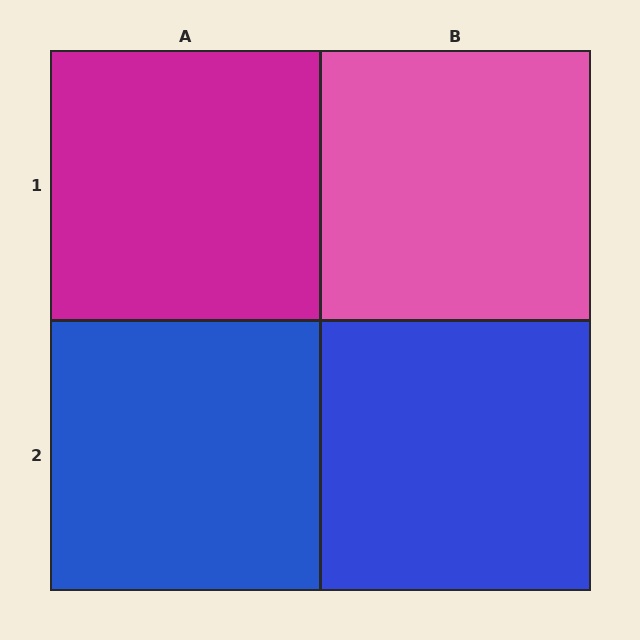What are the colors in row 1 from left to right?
Magenta, pink.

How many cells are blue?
2 cells are blue.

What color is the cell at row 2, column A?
Blue.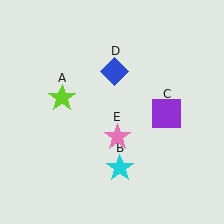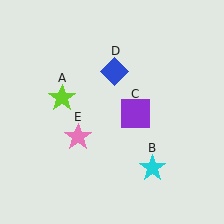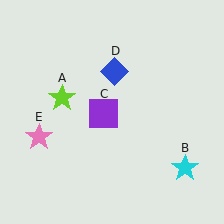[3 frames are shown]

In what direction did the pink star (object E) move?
The pink star (object E) moved left.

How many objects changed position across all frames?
3 objects changed position: cyan star (object B), purple square (object C), pink star (object E).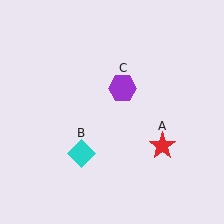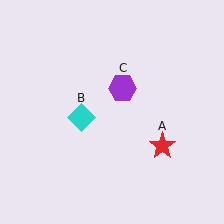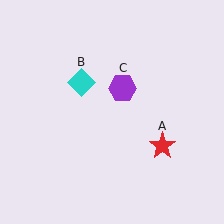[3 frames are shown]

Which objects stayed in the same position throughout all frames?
Red star (object A) and purple hexagon (object C) remained stationary.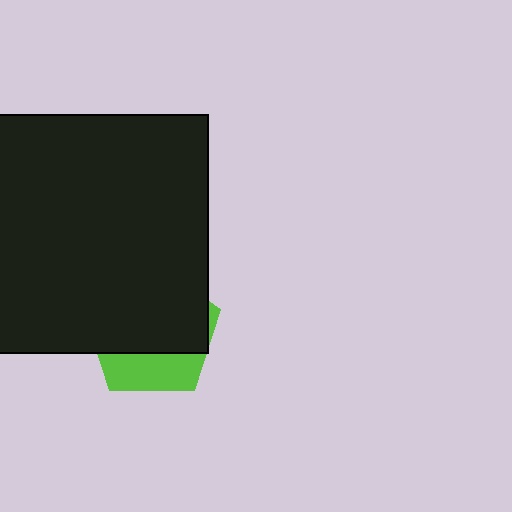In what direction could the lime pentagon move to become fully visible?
The lime pentagon could move down. That would shift it out from behind the black square entirely.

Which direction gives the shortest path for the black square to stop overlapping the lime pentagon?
Moving up gives the shortest separation.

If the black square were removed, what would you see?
You would see the complete lime pentagon.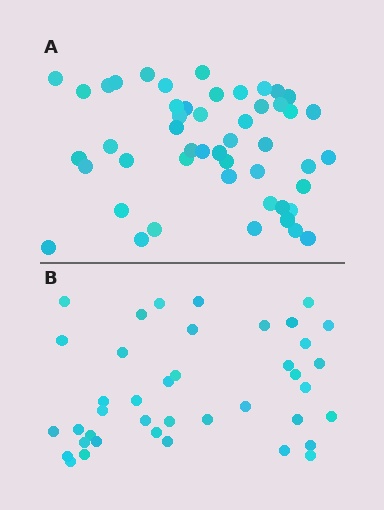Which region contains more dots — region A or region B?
Region A (the top region) has more dots.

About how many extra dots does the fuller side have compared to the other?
Region A has roughly 8 or so more dots than region B.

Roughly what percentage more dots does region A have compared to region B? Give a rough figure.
About 20% more.